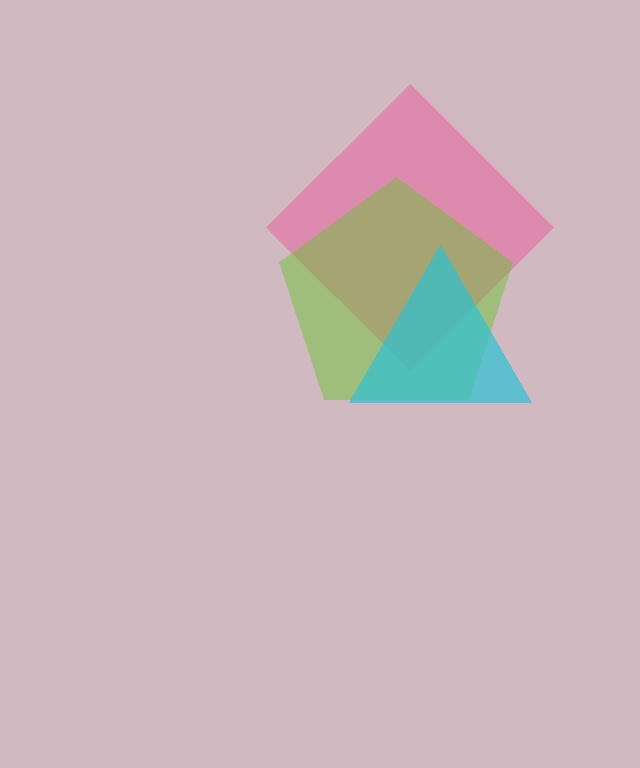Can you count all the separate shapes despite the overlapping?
Yes, there are 3 separate shapes.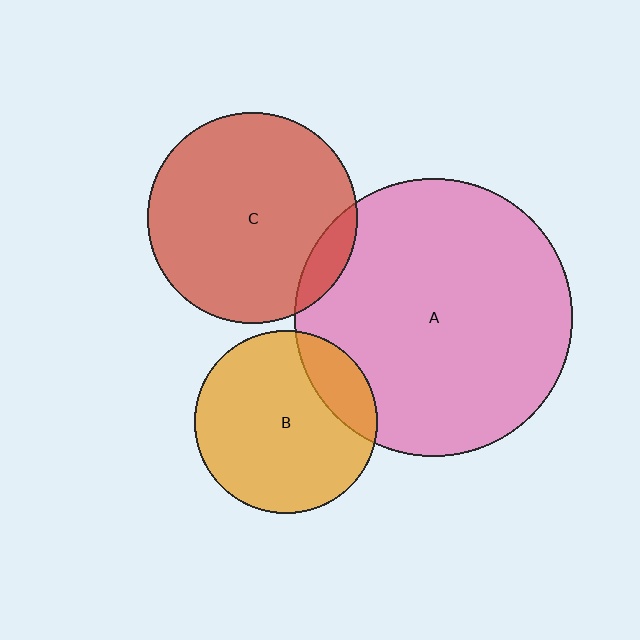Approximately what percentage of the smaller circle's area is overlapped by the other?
Approximately 10%.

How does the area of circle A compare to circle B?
Approximately 2.3 times.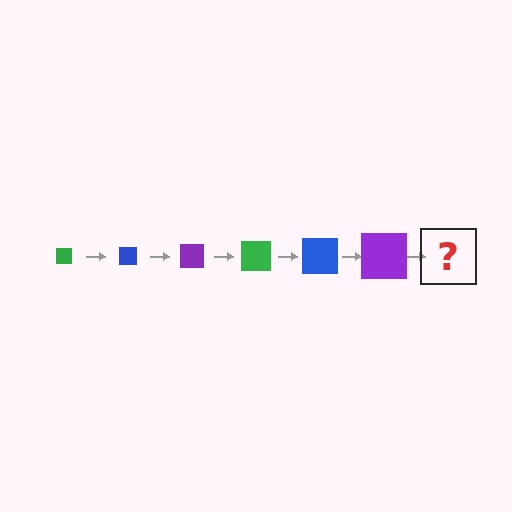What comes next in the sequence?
The next element should be a green square, larger than the previous one.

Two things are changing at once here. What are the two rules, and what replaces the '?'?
The two rules are that the square grows larger each step and the color cycles through green, blue, and purple. The '?' should be a green square, larger than the previous one.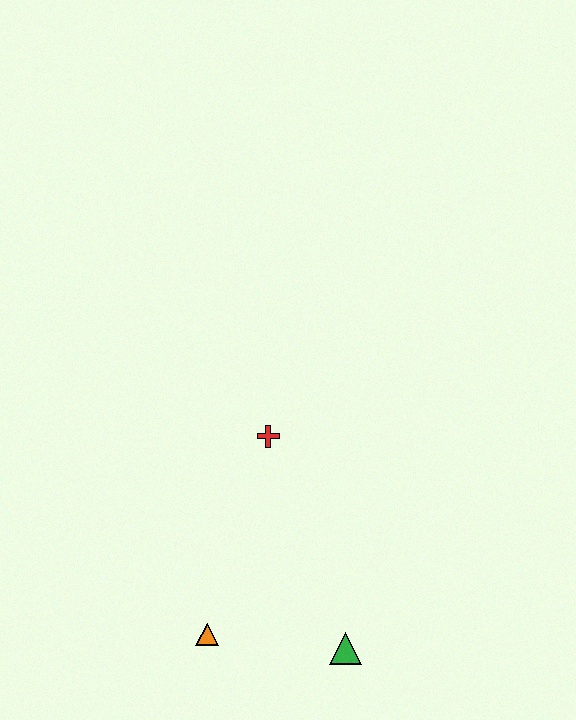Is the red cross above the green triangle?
Yes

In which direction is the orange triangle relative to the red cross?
The orange triangle is below the red cross.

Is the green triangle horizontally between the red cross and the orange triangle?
No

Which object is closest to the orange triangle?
The green triangle is closest to the orange triangle.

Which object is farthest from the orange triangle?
The red cross is farthest from the orange triangle.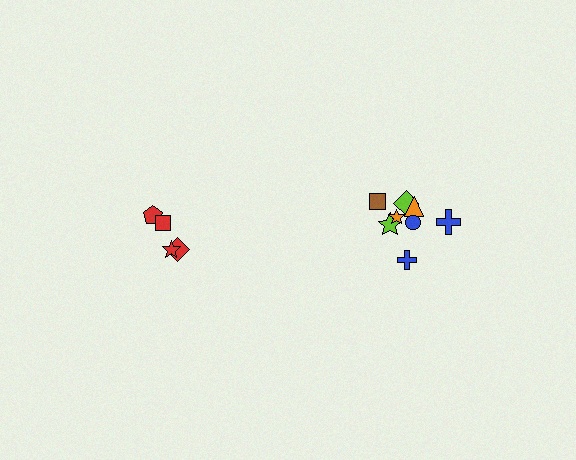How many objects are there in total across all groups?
There are 12 objects.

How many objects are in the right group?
There are 8 objects.